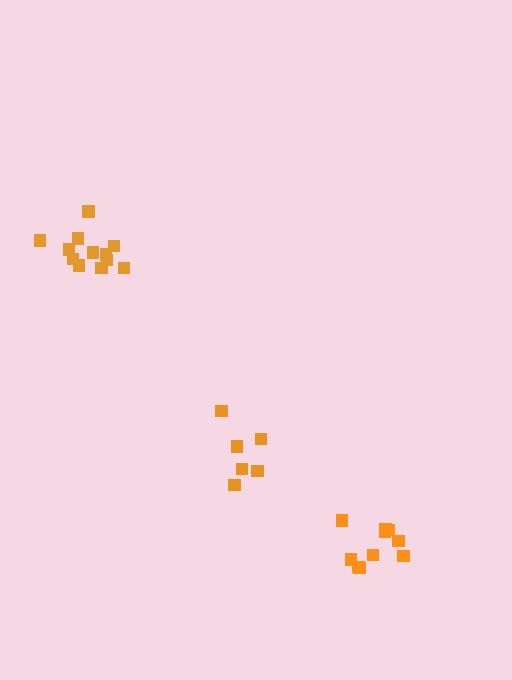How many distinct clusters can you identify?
There are 3 distinct clusters.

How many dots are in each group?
Group 1: 6 dots, Group 2: 10 dots, Group 3: 12 dots (28 total).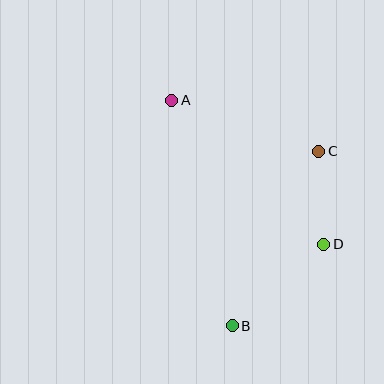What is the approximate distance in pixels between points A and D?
The distance between A and D is approximately 209 pixels.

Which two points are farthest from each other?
Points A and B are farthest from each other.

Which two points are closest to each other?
Points C and D are closest to each other.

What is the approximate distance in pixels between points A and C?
The distance between A and C is approximately 156 pixels.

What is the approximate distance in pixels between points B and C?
The distance between B and C is approximately 195 pixels.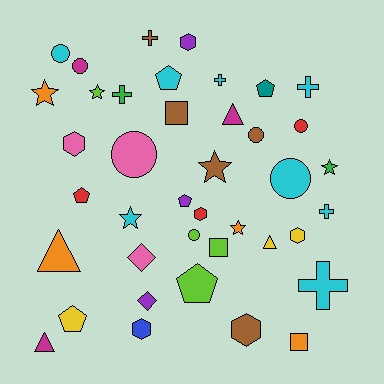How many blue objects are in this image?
There is 1 blue object.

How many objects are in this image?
There are 40 objects.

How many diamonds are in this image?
There are 2 diamonds.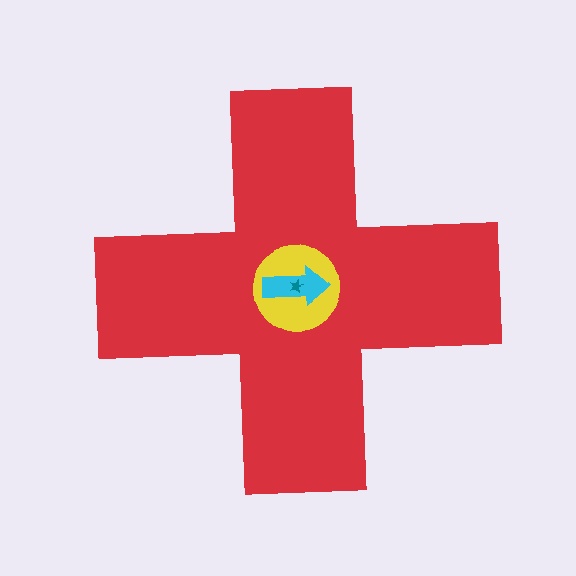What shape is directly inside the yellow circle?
The cyan arrow.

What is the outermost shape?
The red cross.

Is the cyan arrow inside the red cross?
Yes.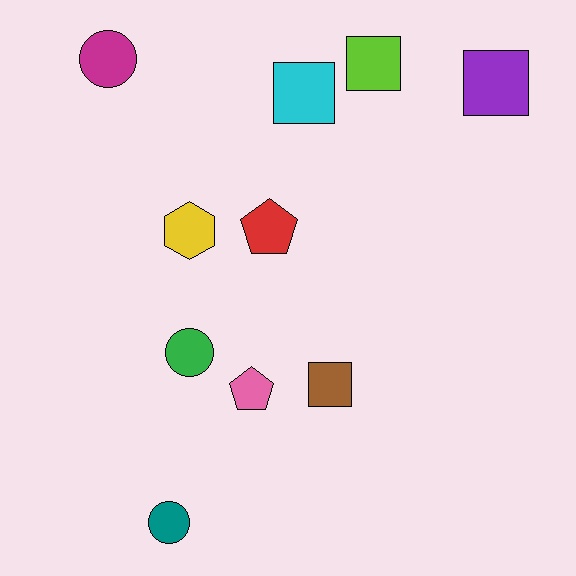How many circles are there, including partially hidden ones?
There are 3 circles.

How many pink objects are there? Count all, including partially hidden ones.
There is 1 pink object.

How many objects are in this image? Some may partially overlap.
There are 10 objects.